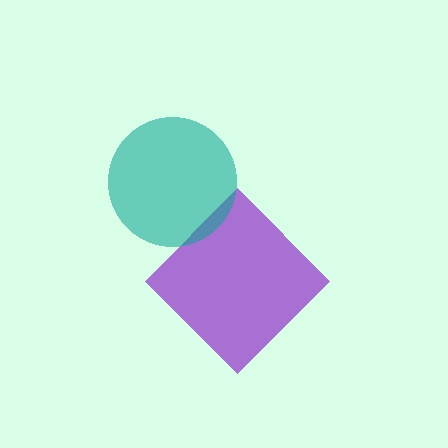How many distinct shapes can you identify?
There are 2 distinct shapes: a purple diamond, a teal circle.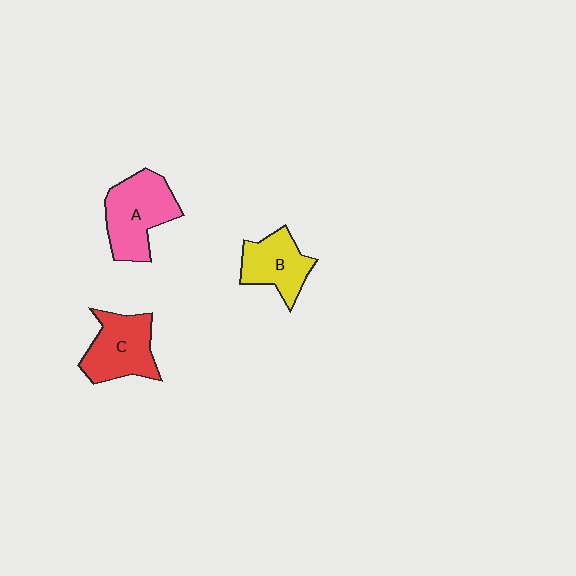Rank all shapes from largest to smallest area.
From largest to smallest: A (pink), C (red), B (yellow).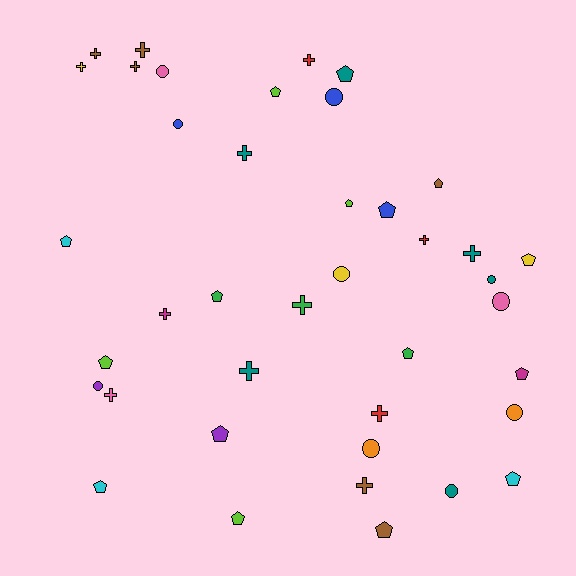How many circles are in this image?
There are 10 circles.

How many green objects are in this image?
There are 3 green objects.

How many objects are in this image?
There are 40 objects.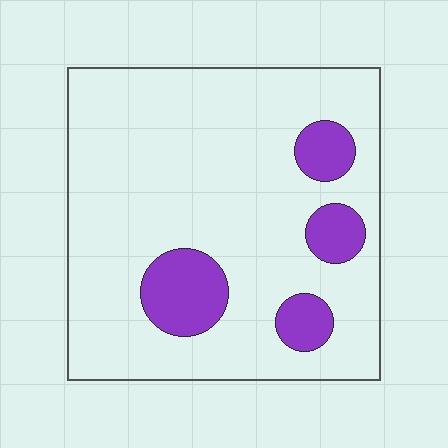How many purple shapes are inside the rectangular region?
4.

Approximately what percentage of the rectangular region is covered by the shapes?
Approximately 15%.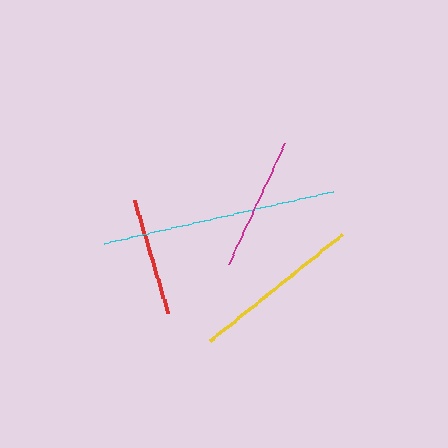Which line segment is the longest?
The cyan line is the longest at approximately 235 pixels.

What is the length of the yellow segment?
The yellow segment is approximately 169 pixels long.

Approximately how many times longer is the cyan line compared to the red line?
The cyan line is approximately 2.0 times the length of the red line.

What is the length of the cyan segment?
The cyan segment is approximately 235 pixels long.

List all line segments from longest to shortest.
From longest to shortest: cyan, yellow, magenta, red.